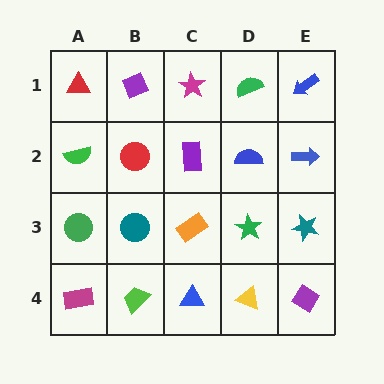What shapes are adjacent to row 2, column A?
A red triangle (row 1, column A), a green circle (row 3, column A), a red circle (row 2, column B).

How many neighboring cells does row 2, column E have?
3.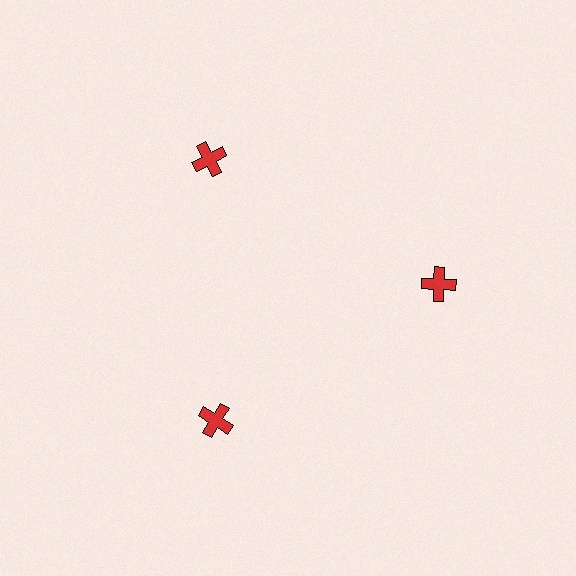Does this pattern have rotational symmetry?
Yes, this pattern has 3-fold rotational symmetry. It looks the same after rotating 120 degrees around the center.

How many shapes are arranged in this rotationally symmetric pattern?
There are 3 shapes, arranged in 3 groups of 1.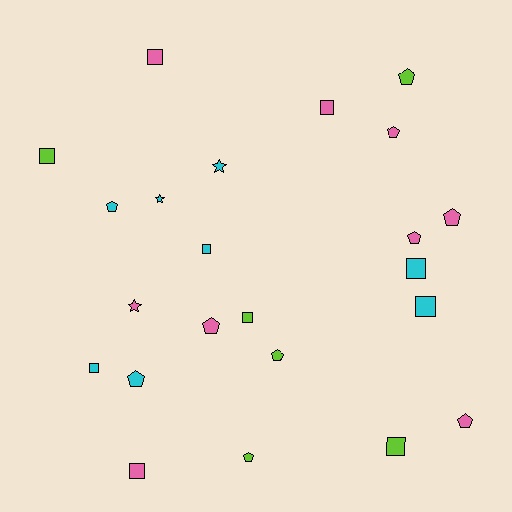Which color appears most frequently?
Pink, with 9 objects.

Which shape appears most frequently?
Pentagon, with 10 objects.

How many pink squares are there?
There are 3 pink squares.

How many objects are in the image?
There are 23 objects.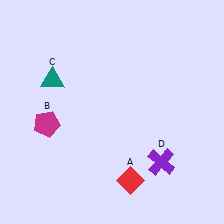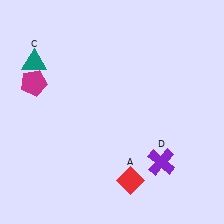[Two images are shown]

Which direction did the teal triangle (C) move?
The teal triangle (C) moved left.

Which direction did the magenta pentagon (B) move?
The magenta pentagon (B) moved up.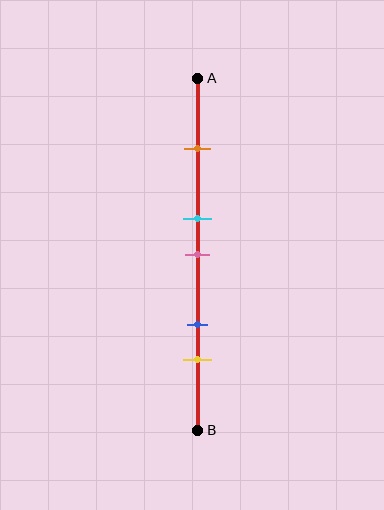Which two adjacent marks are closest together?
The cyan and pink marks are the closest adjacent pair.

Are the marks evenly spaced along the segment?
No, the marks are not evenly spaced.